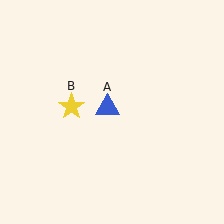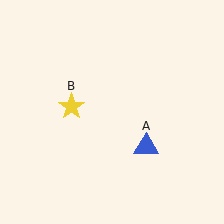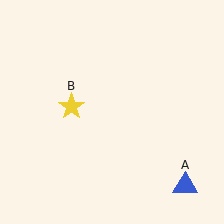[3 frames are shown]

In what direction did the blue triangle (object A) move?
The blue triangle (object A) moved down and to the right.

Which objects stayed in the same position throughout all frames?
Yellow star (object B) remained stationary.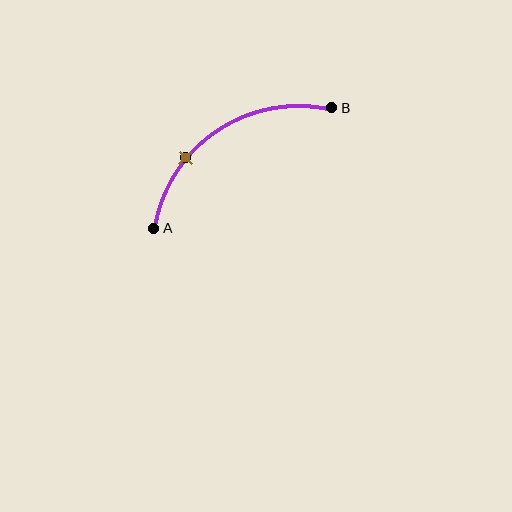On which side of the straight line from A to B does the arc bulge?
The arc bulges above and to the left of the straight line connecting A and B.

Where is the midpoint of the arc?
The arc midpoint is the point on the curve farthest from the straight line joining A and B. It sits above and to the left of that line.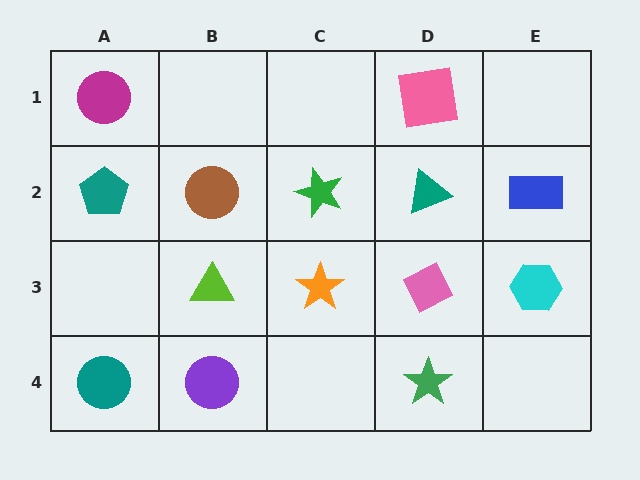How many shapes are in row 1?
2 shapes.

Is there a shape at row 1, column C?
No, that cell is empty.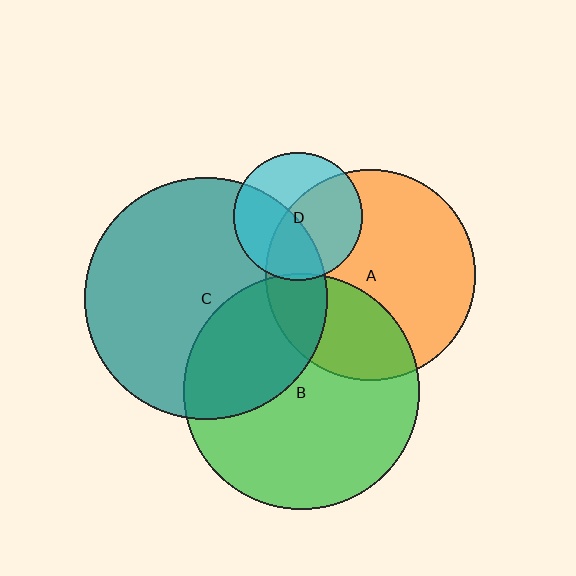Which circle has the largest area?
Circle C (teal).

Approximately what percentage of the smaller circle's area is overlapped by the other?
Approximately 5%.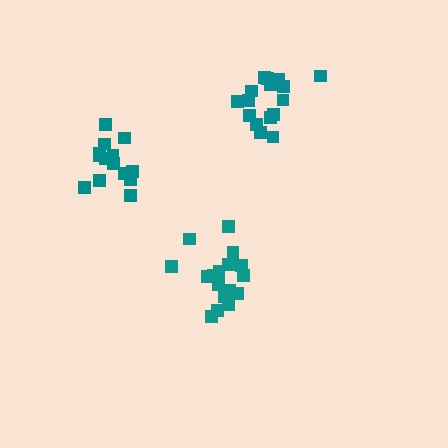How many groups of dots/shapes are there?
There are 3 groups.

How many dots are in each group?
Group 1: 15 dots, Group 2: 17 dots, Group 3: 16 dots (48 total).